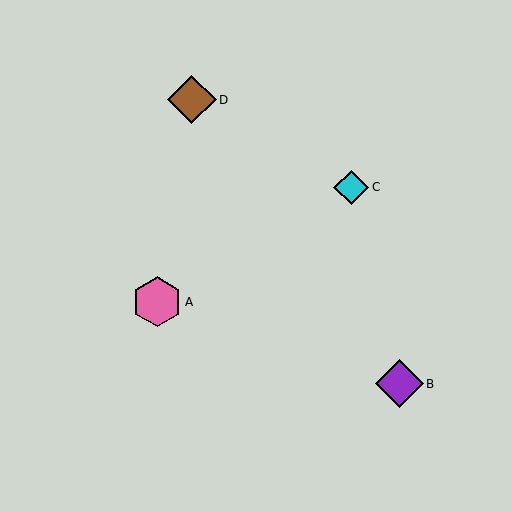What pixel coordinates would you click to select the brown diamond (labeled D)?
Click at (192, 100) to select the brown diamond D.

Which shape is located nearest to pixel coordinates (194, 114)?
The brown diamond (labeled D) at (192, 100) is nearest to that location.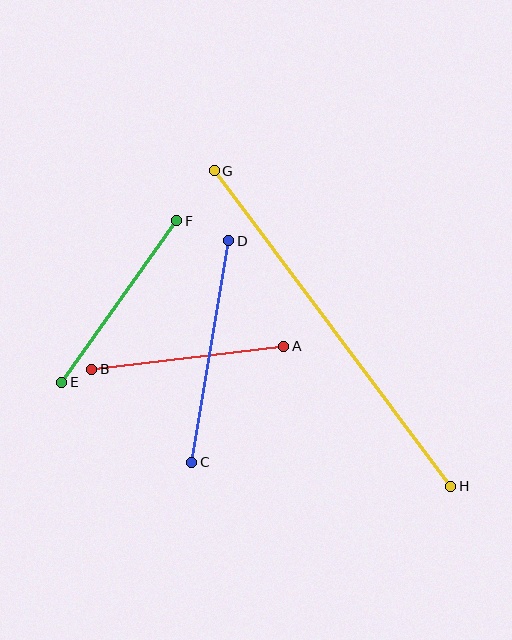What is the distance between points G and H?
The distance is approximately 394 pixels.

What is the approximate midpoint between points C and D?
The midpoint is at approximately (210, 352) pixels.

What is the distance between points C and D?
The distance is approximately 224 pixels.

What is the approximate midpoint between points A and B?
The midpoint is at approximately (188, 358) pixels.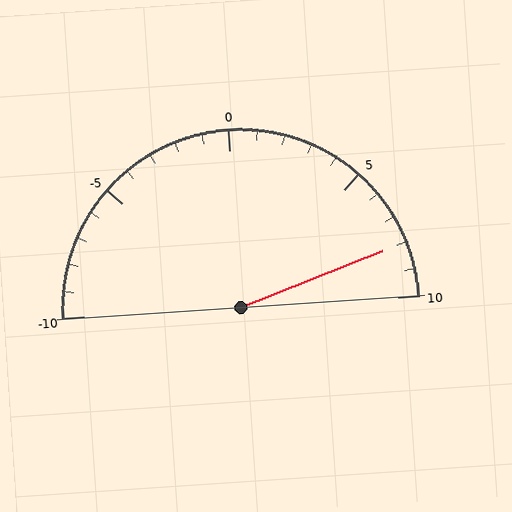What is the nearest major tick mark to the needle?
The nearest major tick mark is 10.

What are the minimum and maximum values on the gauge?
The gauge ranges from -10 to 10.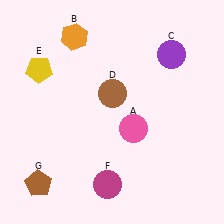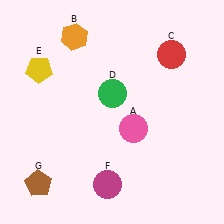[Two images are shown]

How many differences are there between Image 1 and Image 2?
There are 2 differences between the two images.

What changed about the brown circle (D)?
In Image 1, D is brown. In Image 2, it changed to green.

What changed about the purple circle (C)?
In Image 1, C is purple. In Image 2, it changed to red.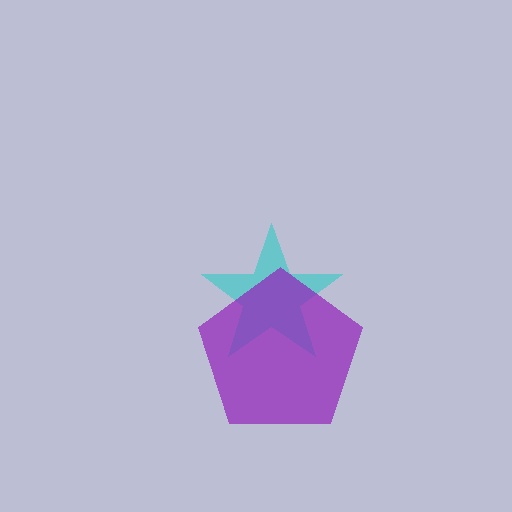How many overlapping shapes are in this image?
There are 2 overlapping shapes in the image.